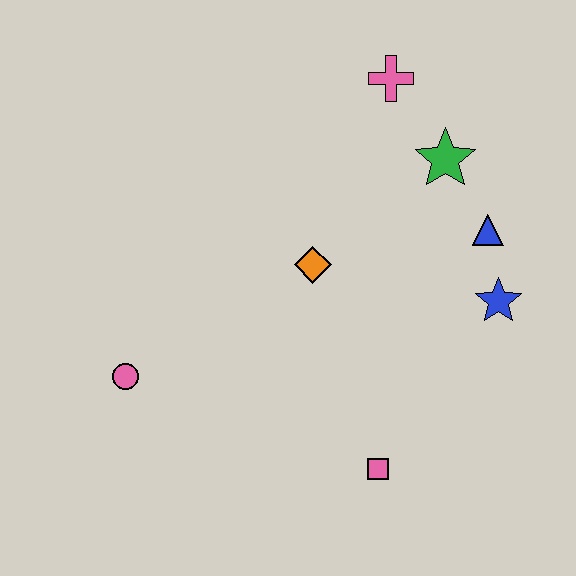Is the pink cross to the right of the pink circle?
Yes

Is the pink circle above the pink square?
Yes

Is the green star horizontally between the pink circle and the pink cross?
No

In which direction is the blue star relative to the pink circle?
The blue star is to the right of the pink circle.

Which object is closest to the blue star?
The blue triangle is closest to the blue star.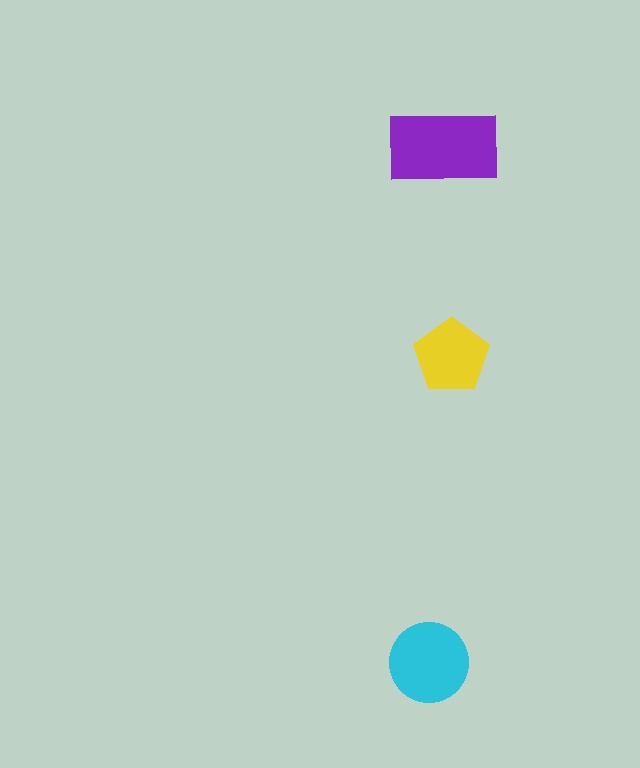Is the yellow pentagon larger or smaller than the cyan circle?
Smaller.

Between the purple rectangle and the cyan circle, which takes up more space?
The purple rectangle.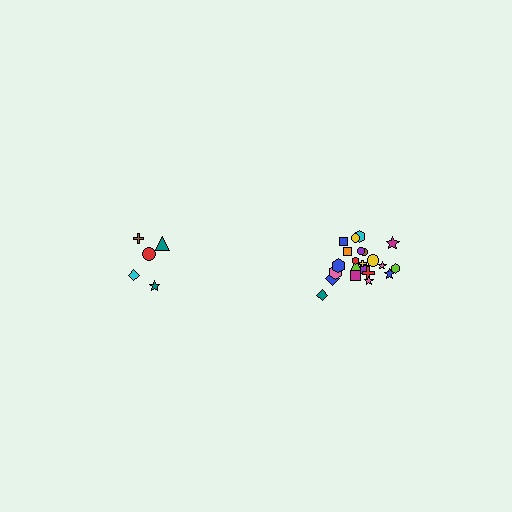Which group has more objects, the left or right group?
The right group.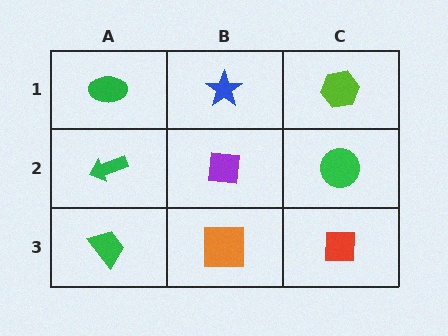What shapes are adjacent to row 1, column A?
A green arrow (row 2, column A), a blue star (row 1, column B).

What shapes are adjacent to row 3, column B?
A purple square (row 2, column B), a green trapezoid (row 3, column A), a red square (row 3, column C).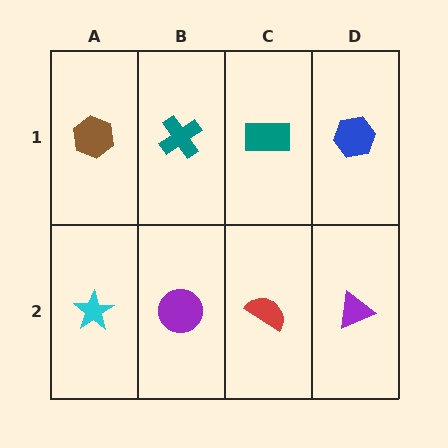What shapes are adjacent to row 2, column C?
A teal rectangle (row 1, column C), a purple circle (row 2, column B), a purple triangle (row 2, column D).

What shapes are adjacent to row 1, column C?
A red semicircle (row 2, column C), a teal cross (row 1, column B), a blue hexagon (row 1, column D).